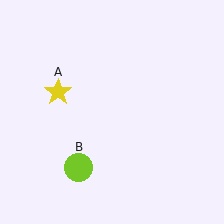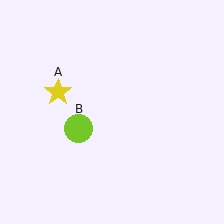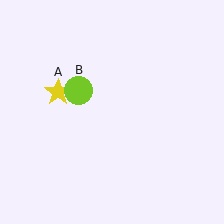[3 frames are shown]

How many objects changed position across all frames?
1 object changed position: lime circle (object B).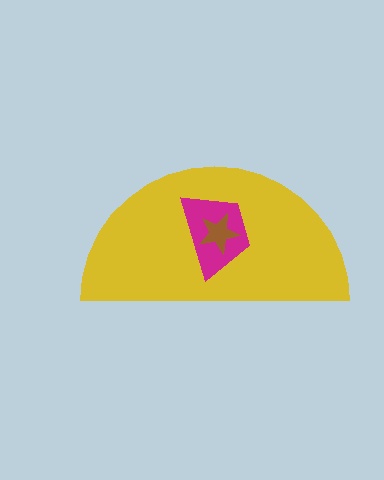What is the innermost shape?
The brown star.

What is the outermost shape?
The yellow semicircle.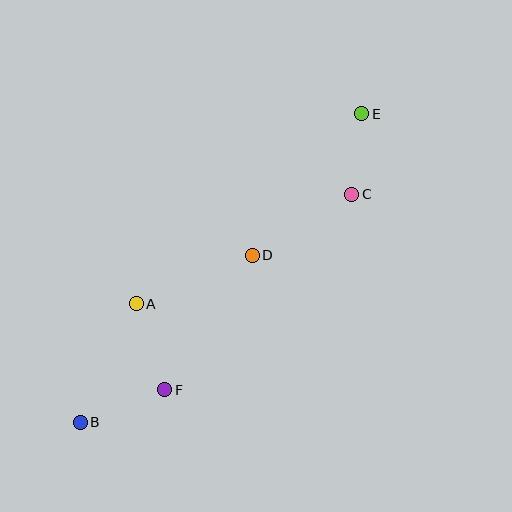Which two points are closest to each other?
Points C and E are closest to each other.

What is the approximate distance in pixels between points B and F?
The distance between B and F is approximately 90 pixels.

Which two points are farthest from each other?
Points B and E are farthest from each other.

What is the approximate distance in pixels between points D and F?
The distance between D and F is approximately 160 pixels.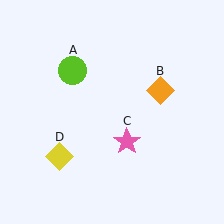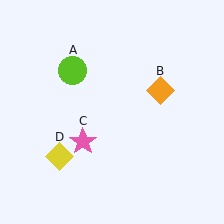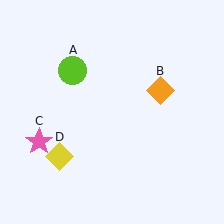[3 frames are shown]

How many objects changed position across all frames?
1 object changed position: pink star (object C).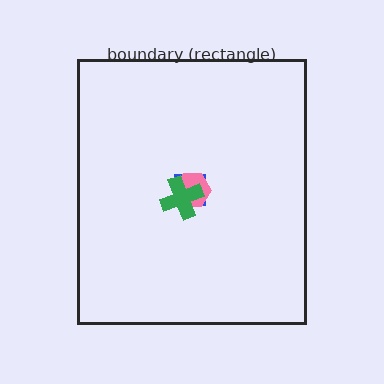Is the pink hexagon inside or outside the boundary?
Inside.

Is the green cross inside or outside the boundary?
Inside.